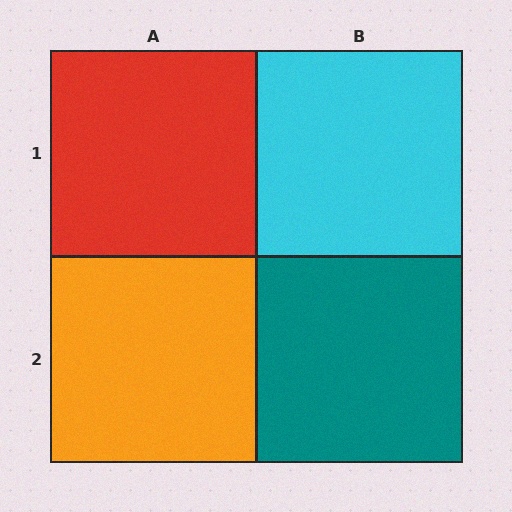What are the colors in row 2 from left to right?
Orange, teal.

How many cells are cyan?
1 cell is cyan.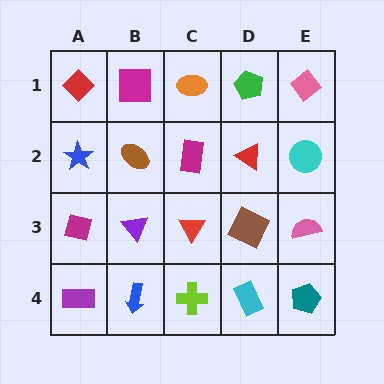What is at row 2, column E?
A cyan circle.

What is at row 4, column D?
A cyan rectangle.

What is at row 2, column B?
A brown ellipse.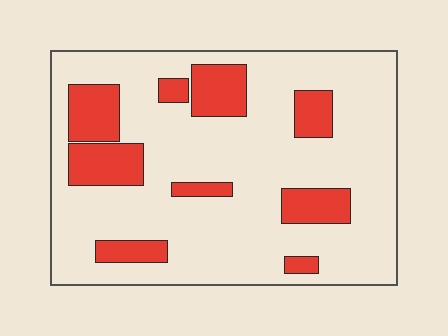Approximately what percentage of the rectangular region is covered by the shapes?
Approximately 20%.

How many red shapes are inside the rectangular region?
9.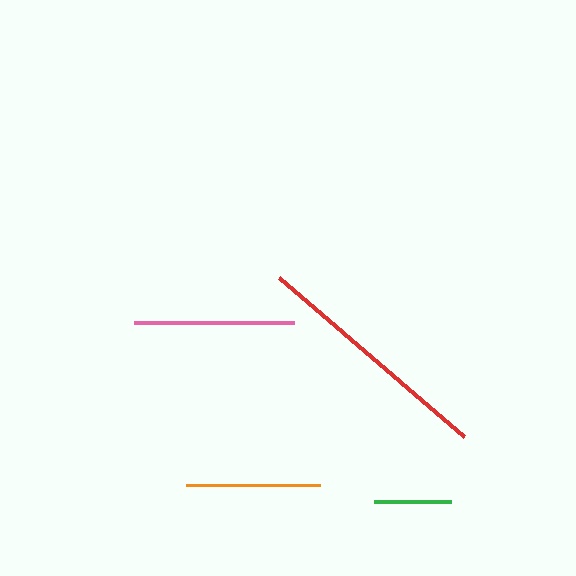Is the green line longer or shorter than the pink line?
The pink line is longer than the green line.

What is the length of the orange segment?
The orange segment is approximately 134 pixels long.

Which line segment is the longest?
The red line is the longest at approximately 245 pixels.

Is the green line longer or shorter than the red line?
The red line is longer than the green line.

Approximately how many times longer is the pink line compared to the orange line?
The pink line is approximately 1.2 times the length of the orange line.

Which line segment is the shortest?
The green line is the shortest at approximately 77 pixels.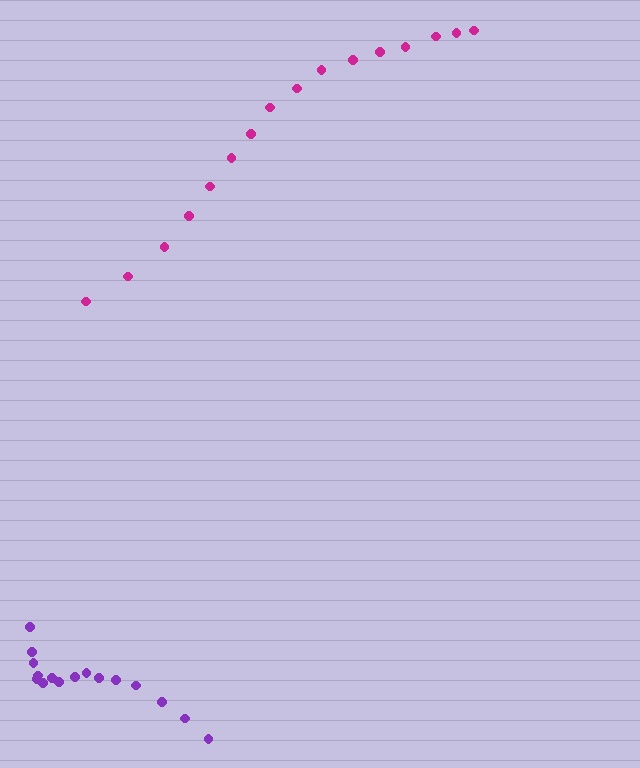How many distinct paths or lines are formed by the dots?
There are 2 distinct paths.